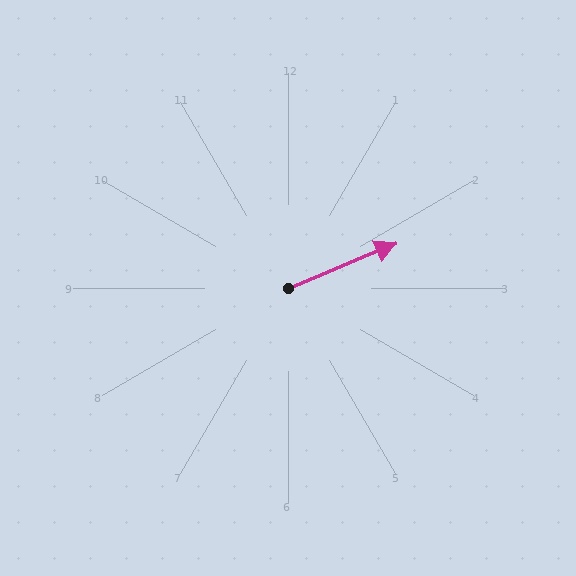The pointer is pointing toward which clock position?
Roughly 2 o'clock.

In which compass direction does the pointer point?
Northeast.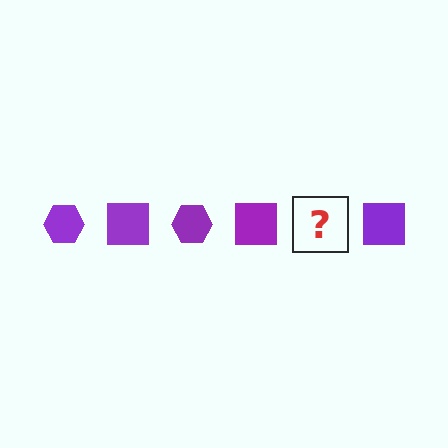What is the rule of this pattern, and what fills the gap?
The rule is that the pattern cycles through hexagon, square shapes in purple. The gap should be filled with a purple hexagon.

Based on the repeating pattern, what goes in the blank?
The blank should be a purple hexagon.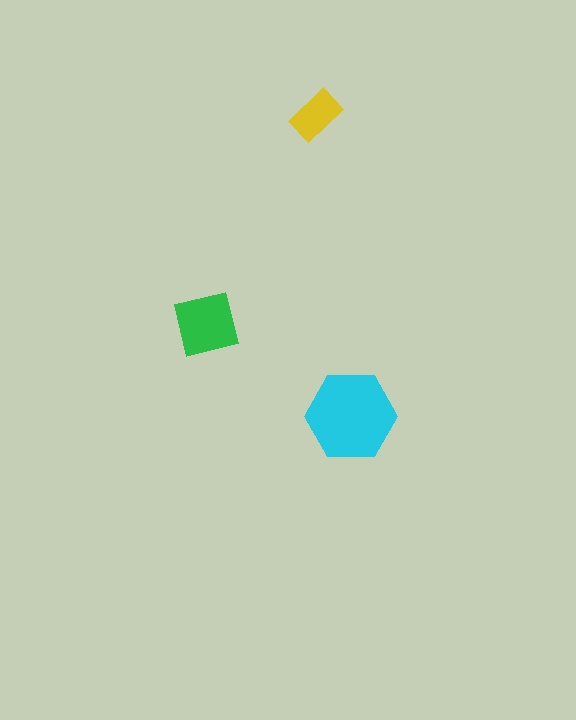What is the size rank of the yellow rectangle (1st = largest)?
3rd.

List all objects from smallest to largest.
The yellow rectangle, the green square, the cyan hexagon.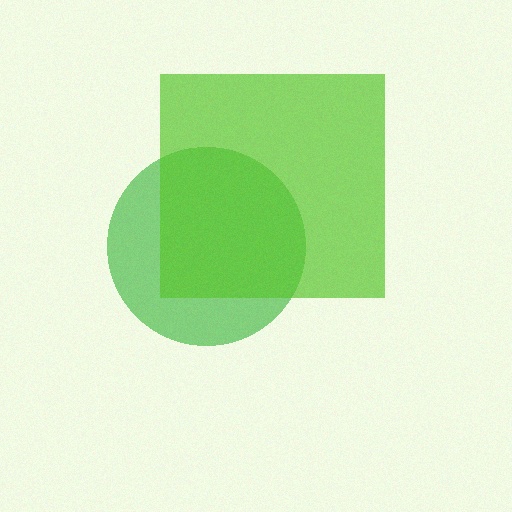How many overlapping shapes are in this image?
There are 2 overlapping shapes in the image.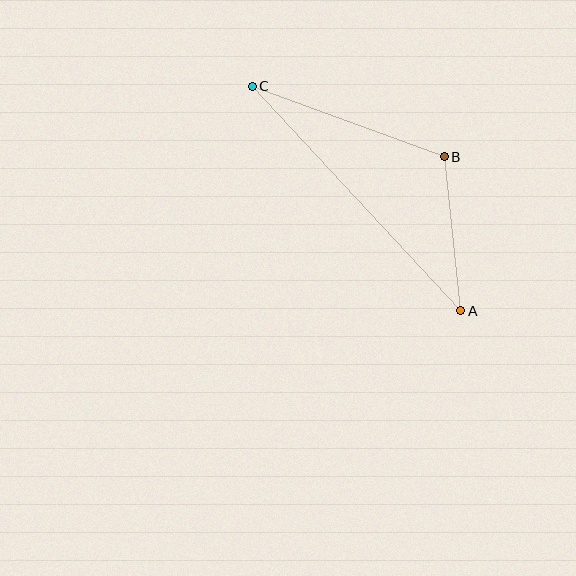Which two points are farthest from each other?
Points A and C are farthest from each other.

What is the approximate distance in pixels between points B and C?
The distance between B and C is approximately 205 pixels.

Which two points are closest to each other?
Points A and B are closest to each other.